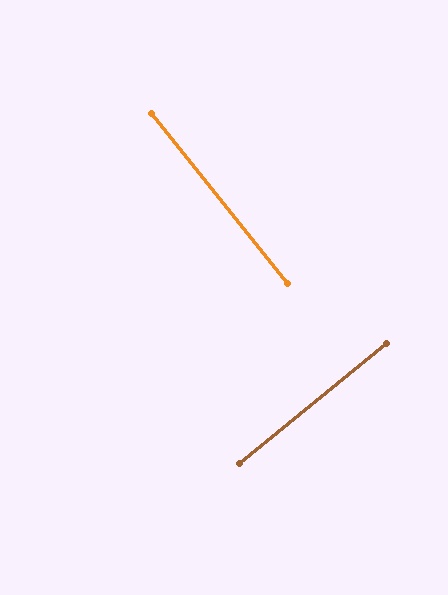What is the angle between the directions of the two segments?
Approximately 89 degrees.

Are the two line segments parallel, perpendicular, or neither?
Perpendicular — they meet at approximately 89°.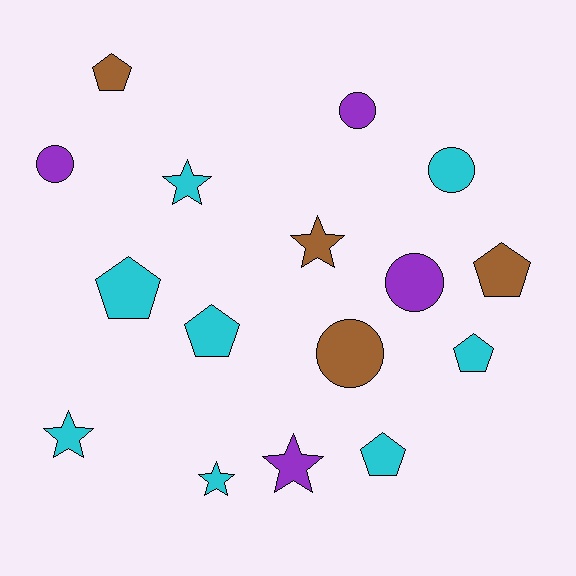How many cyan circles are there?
There is 1 cyan circle.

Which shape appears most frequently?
Pentagon, with 6 objects.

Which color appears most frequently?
Cyan, with 8 objects.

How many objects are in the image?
There are 16 objects.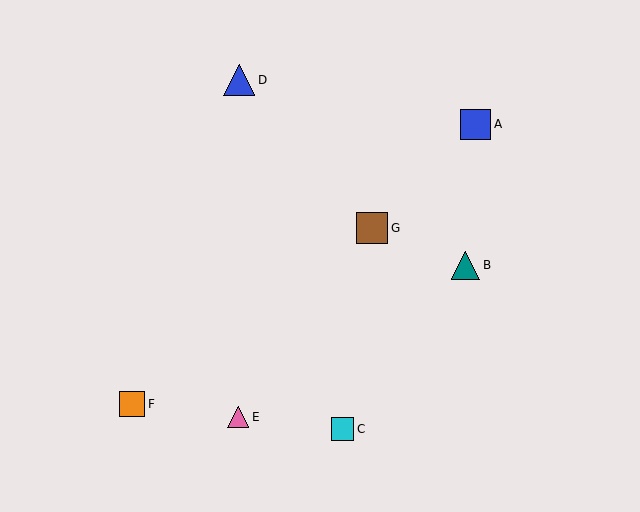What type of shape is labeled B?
Shape B is a teal triangle.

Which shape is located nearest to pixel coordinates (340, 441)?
The cyan square (labeled C) at (342, 429) is nearest to that location.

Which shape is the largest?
The brown square (labeled G) is the largest.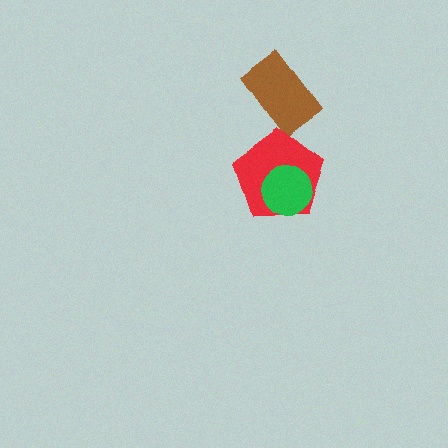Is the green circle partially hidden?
No, no other shape covers it.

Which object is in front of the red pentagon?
The green circle is in front of the red pentagon.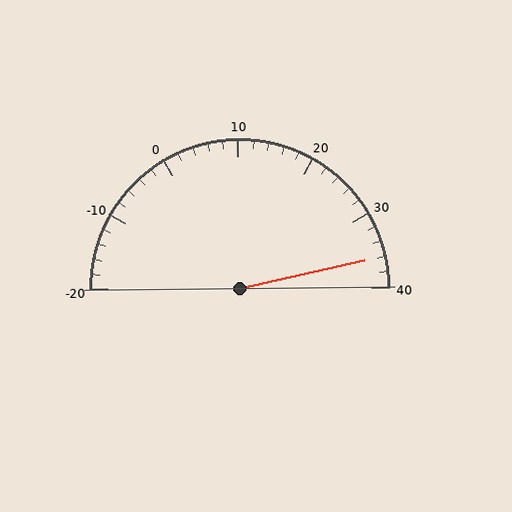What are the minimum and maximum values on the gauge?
The gauge ranges from -20 to 40.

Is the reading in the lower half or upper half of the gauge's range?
The reading is in the upper half of the range (-20 to 40).